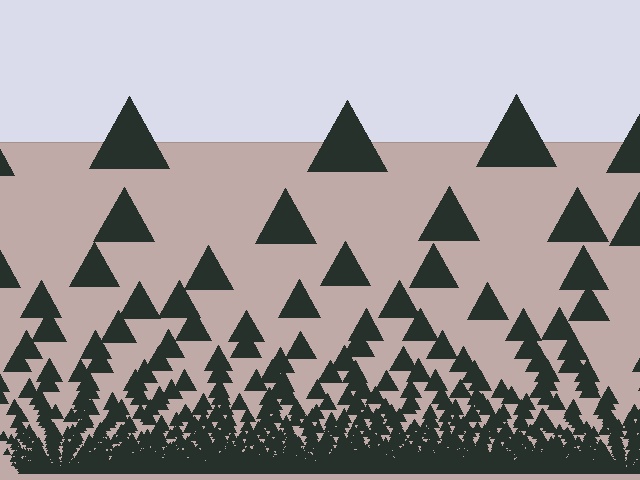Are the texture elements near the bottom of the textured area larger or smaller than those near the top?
Smaller. The gradient is inverted — elements near the bottom are smaller and denser.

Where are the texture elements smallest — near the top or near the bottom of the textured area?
Near the bottom.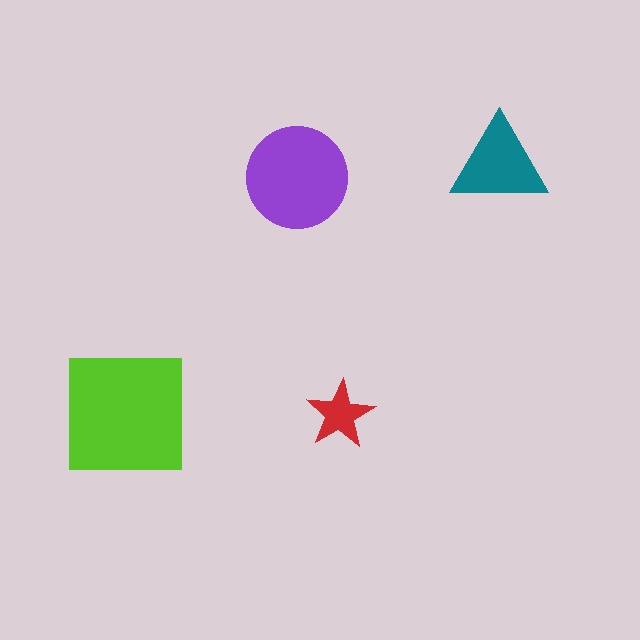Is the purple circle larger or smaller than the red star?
Larger.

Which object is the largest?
The lime square.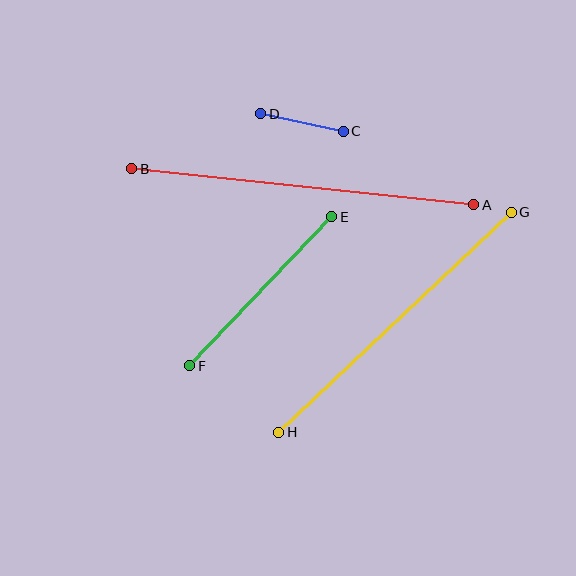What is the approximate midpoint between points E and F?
The midpoint is at approximately (261, 291) pixels.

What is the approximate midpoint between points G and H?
The midpoint is at approximately (395, 322) pixels.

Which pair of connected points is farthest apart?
Points A and B are farthest apart.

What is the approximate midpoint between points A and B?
The midpoint is at approximately (303, 187) pixels.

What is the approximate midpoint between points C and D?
The midpoint is at approximately (302, 122) pixels.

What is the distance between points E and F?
The distance is approximately 206 pixels.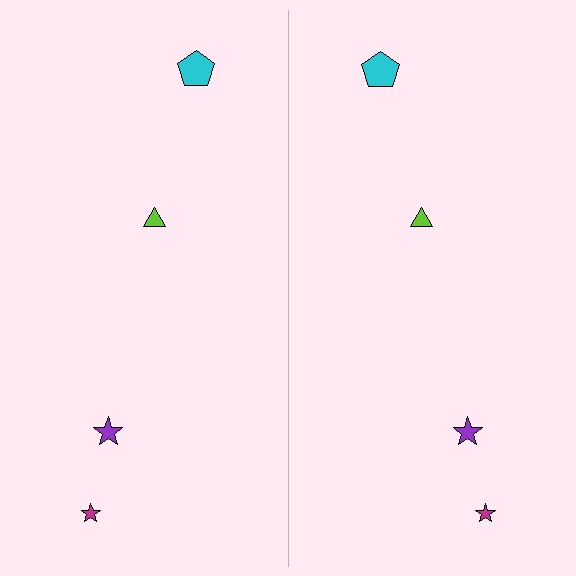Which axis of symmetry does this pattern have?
The pattern has a vertical axis of symmetry running through the center of the image.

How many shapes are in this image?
There are 8 shapes in this image.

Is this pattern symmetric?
Yes, this pattern has bilateral (reflection) symmetry.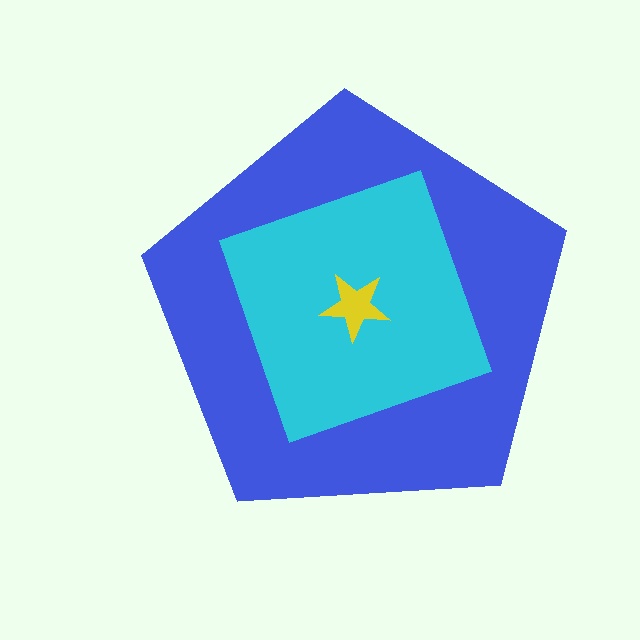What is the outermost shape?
The blue pentagon.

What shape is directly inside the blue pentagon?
The cyan diamond.